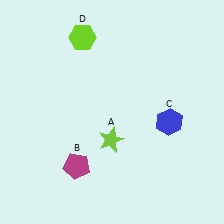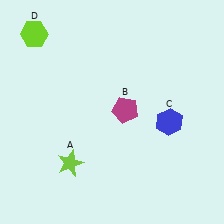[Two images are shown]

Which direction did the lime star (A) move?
The lime star (A) moved left.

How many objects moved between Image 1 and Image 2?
3 objects moved between the two images.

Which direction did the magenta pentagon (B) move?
The magenta pentagon (B) moved up.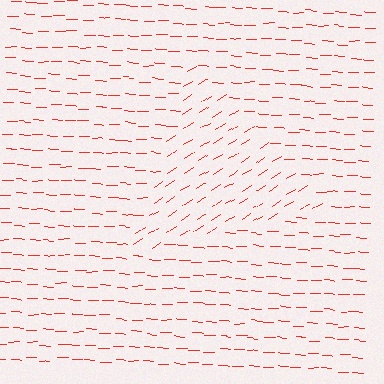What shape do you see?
I see a triangle.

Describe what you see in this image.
The image is filled with small red line segments. A triangle region in the image has lines oriented differently from the surrounding lines, creating a visible texture boundary.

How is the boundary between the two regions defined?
The boundary is defined purely by a change in line orientation (approximately 34 degrees difference). All lines are the same color and thickness.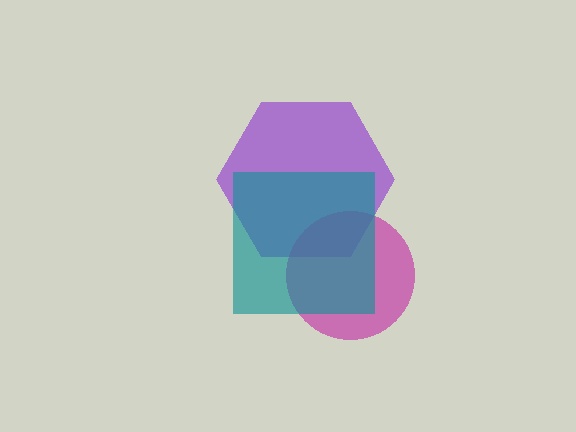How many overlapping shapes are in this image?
There are 3 overlapping shapes in the image.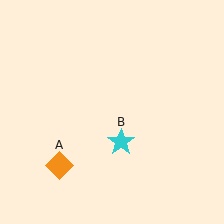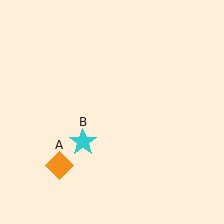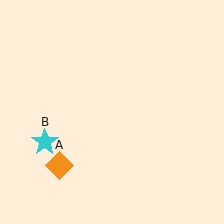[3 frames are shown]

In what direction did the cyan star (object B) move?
The cyan star (object B) moved left.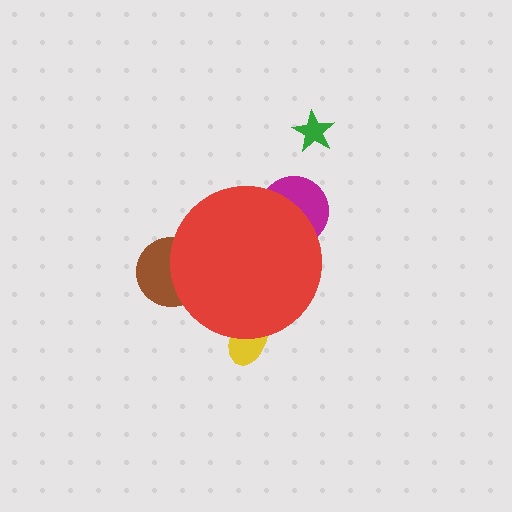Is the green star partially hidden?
No, the green star is fully visible.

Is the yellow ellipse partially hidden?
Yes, the yellow ellipse is partially hidden behind the red circle.